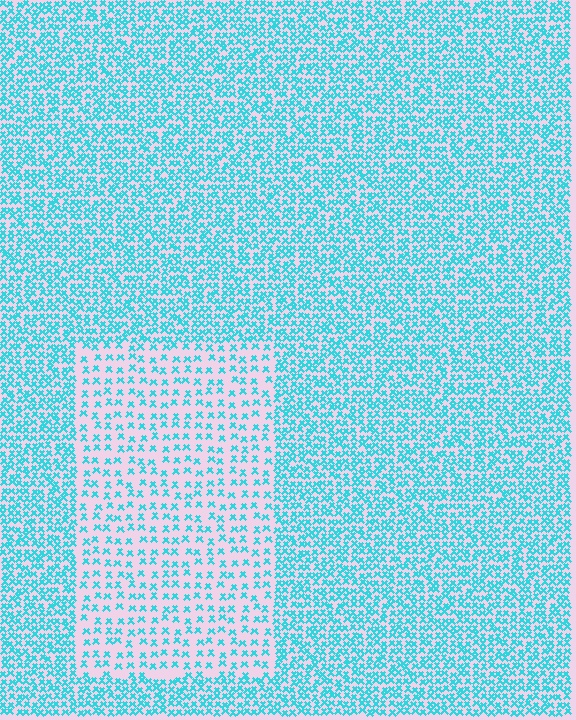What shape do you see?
I see a rectangle.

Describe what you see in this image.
The image contains small cyan elements arranged at two different densities. A rectangle-shaped region is visible where the elements are less densely packed than the surrounding area.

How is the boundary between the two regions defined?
The boundary is defined by a change in element density (approximately 2.2x ratio). All elements are the same color, size, and shape.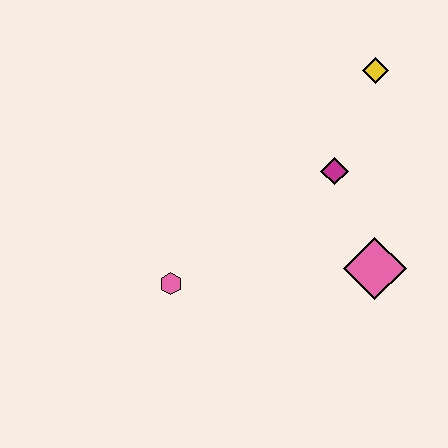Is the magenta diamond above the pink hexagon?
Yes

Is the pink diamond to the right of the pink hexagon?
Yes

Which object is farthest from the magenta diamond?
The pink hexagon is farthest from the magenta diamond.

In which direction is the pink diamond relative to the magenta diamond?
The pink diamond is below the magenta diamond.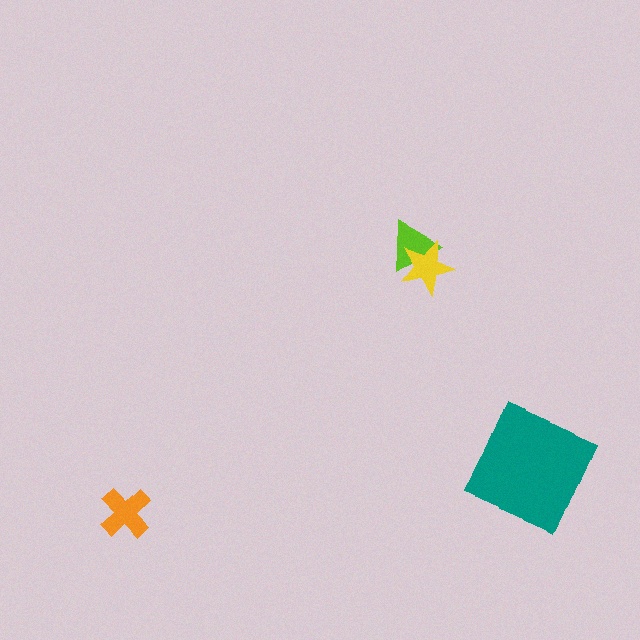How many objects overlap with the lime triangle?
1 object overlaps with the lime triangle.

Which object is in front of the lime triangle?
The yellow star is in front of the lime triangle.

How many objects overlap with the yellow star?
1 object overlaps with the yellow star.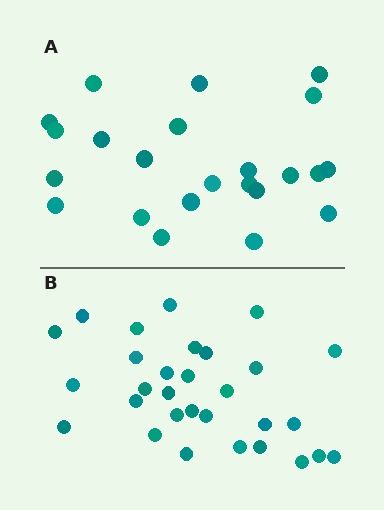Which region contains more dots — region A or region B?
Region B (the bottom region) has more dots.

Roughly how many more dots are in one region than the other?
Region B has roughly 8 or so more dots than region A.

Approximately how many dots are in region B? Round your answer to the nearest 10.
About 30 dots.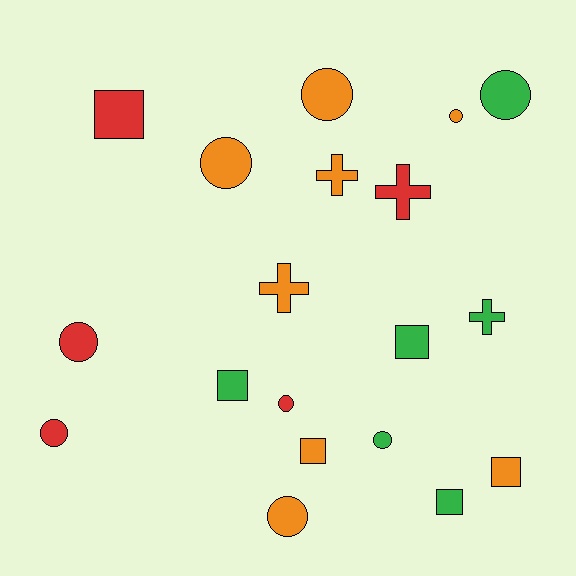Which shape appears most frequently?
Circle, with 9 objects.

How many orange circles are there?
There are 4 orange circles.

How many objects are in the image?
There are 19 objects.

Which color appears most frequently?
Orange, with 8 objects.